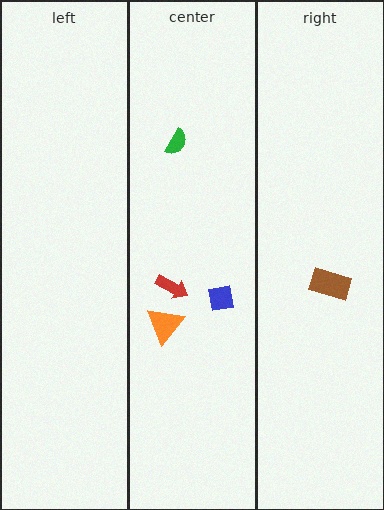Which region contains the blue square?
The center region.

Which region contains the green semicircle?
The center region.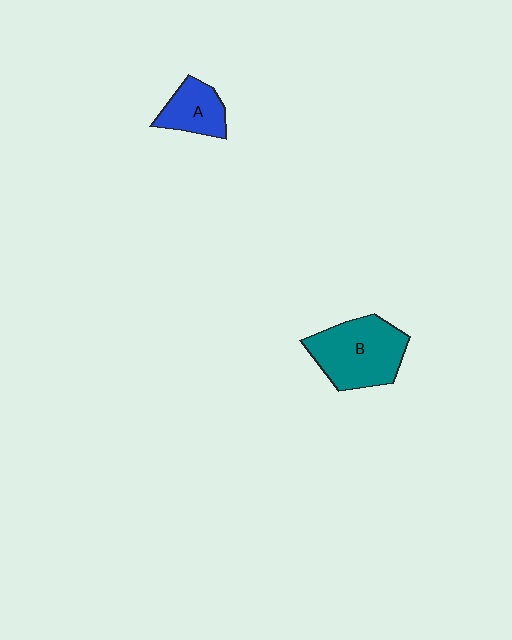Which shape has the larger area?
Shape B (teal).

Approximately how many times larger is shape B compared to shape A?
Approximately 1.9 times.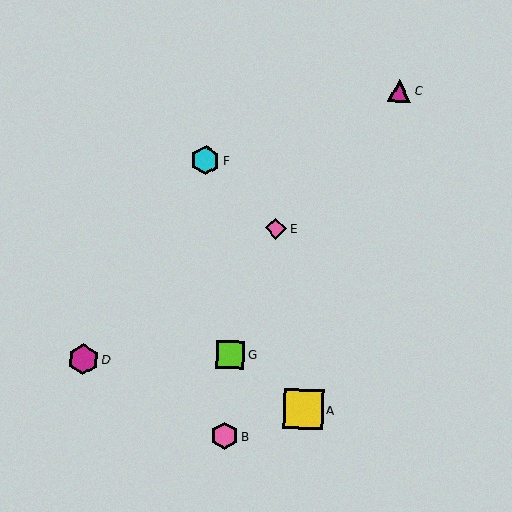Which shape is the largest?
The yellow square (labeled A) is the largest.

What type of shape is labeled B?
Shape B is a pink hexagon.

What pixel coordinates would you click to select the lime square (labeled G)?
Click at (231, 354) to select the lime square G.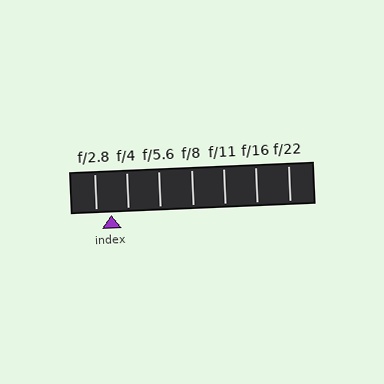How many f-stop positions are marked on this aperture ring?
There are 7 f-stop positions marked.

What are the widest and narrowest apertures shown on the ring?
The widest aperture shown is f/2.8 and the narrowest is f/22.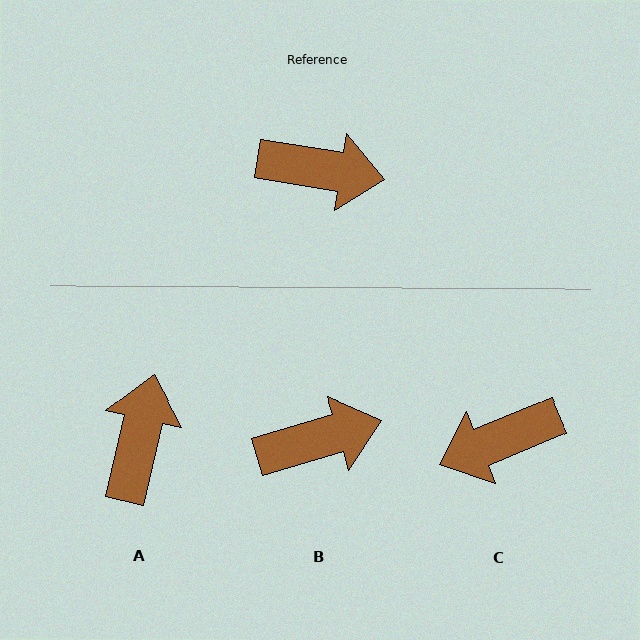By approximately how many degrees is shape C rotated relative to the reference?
Approximately 148 degrees clockwise.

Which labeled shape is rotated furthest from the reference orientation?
C, about 148 degrees away.